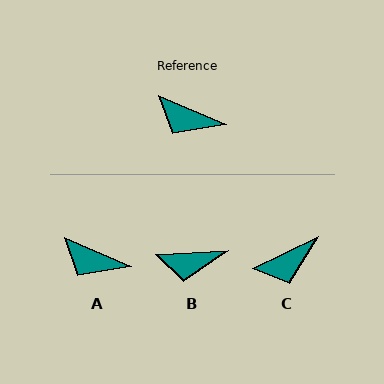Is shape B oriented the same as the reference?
No, it is off by about 26 degrees.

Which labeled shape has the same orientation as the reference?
A.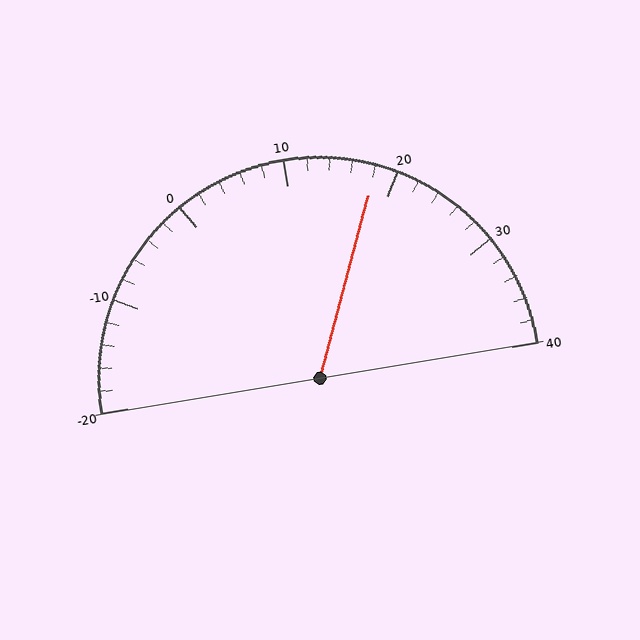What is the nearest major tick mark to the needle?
The nearest major tick mark is 20.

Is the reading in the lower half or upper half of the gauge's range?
The reading is in the upper half of the range (-20 to 40).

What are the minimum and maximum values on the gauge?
The gauge ranges from -20 to 40.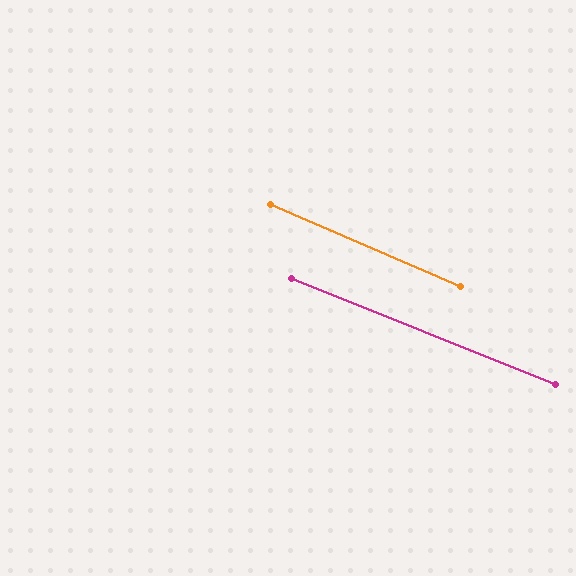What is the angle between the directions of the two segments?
Approximately 1 degree.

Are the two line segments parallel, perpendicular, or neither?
Parallel — their directions differ by only 1.3°.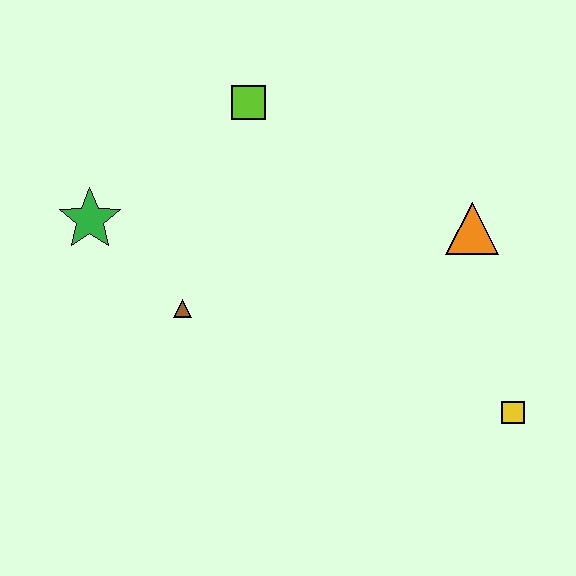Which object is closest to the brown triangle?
The green star is closest to the brown triangle.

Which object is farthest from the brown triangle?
The yellow square is farthest from the brown triangle.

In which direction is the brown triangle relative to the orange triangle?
The brown triangle is to the left of the orange triangle.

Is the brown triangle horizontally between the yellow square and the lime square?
No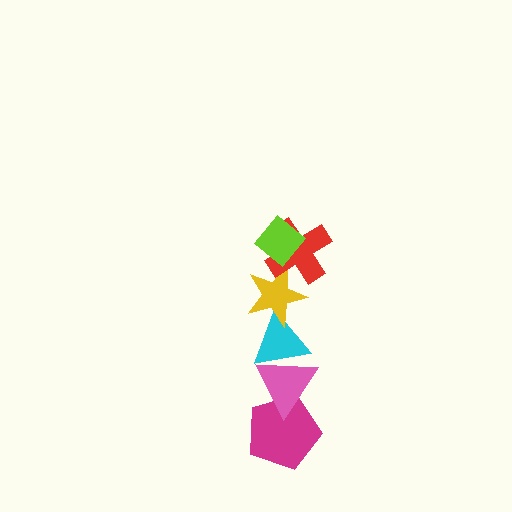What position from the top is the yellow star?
The yellow star is 3rd from the top.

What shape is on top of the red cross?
The lime diamond is on top of the red cross.